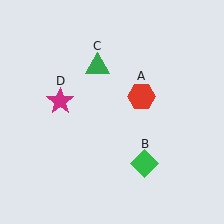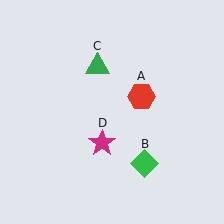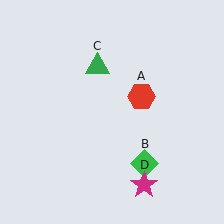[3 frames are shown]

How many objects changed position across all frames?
1 object changed position: magenta star (object D).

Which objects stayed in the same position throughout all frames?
Red hexagon (object A) and green diamond (object B) and green triangle (object C) remained stationary.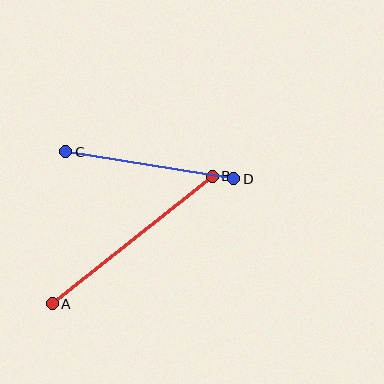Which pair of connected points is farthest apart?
Points A and B are farthest apart.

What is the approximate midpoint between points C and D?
The midpoint is at approximately (150, 165) pixels.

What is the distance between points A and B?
The distance is approximately 204 pixels.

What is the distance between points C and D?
The distance is approximately 170 pixels.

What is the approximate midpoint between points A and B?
The midpoint is at approximately (132, 240) pixels.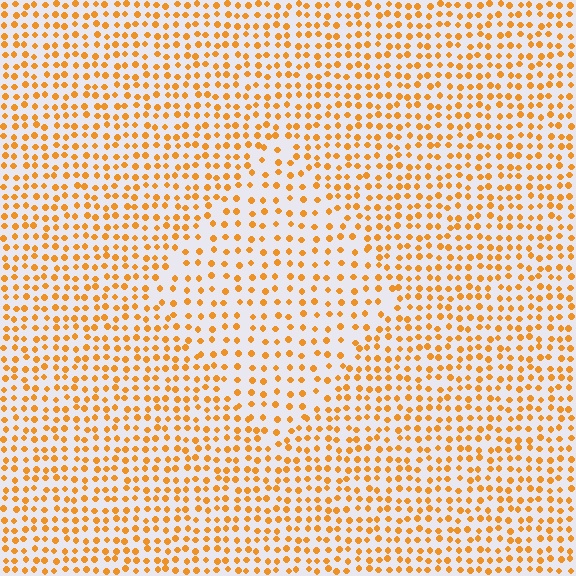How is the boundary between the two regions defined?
The boundary is defined by a change in element density (approximately 1.6x ratio). All elements are the same color, size, and shape.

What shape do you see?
I see a diamond.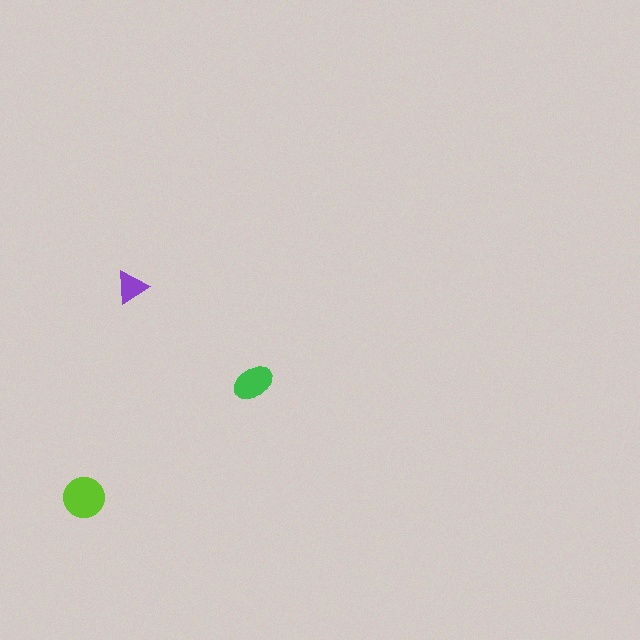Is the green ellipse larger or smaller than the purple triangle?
Larger.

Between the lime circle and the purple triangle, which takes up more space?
The lime circle.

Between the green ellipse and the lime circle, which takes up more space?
The lime circle.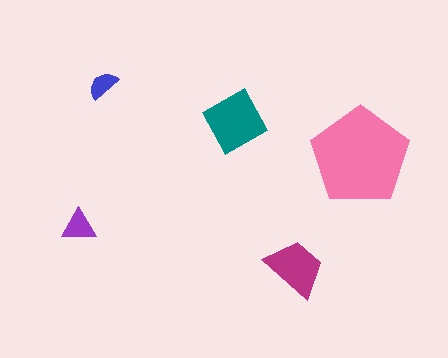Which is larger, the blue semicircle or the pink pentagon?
The pink pentagon.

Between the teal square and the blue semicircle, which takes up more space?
The teal square.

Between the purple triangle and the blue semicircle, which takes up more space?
The purple triangle.